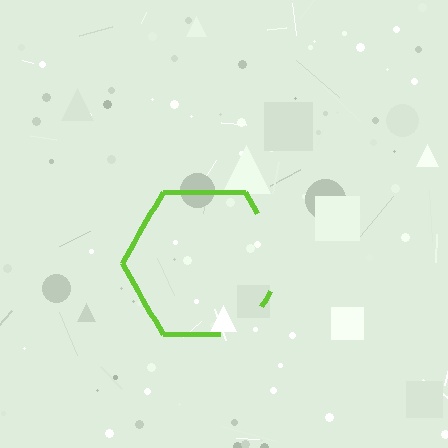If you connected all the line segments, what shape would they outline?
They would outline a hexagon.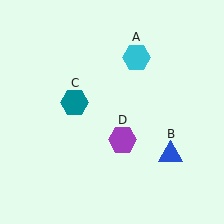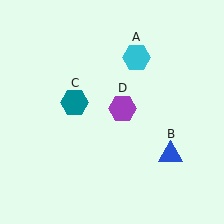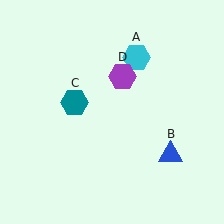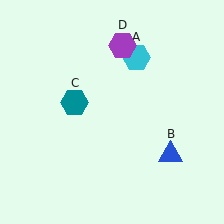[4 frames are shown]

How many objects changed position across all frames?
1 object changed position: purple hexagon (object D).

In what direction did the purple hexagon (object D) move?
The purple hexagon (object D) moved up.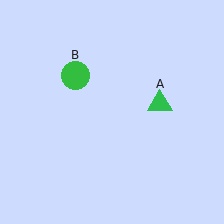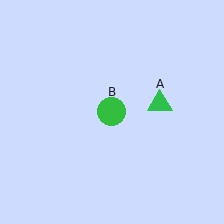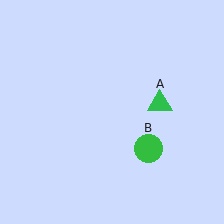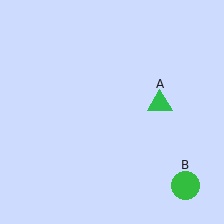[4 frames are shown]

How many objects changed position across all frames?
1 object changed position: green circle (object B).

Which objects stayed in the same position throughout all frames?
Green triangle (object A) remained stationary.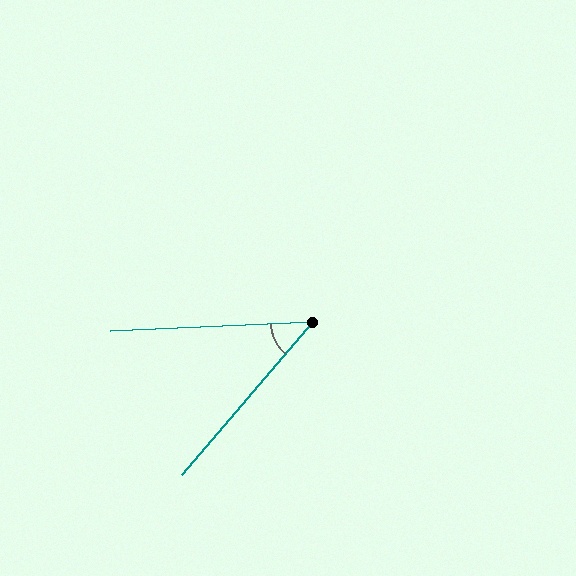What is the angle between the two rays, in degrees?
Approximately 47 degrees.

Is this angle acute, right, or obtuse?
It is acute.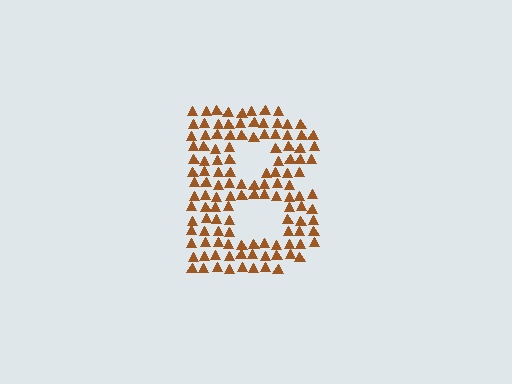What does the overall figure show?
The overall figure shows the letter B.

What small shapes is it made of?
It is made of small triangles.